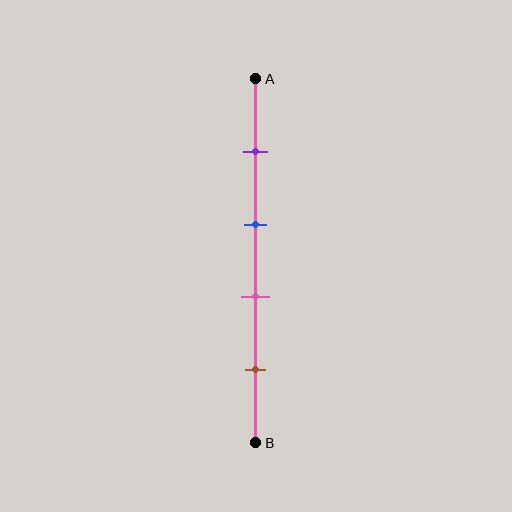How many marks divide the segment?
There are 4 marks dividing the segment.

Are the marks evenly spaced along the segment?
Yes, the marks are approximately evenly spaced.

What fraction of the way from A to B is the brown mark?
The brown mark is approximately 80% (0.8) of the way from A to B.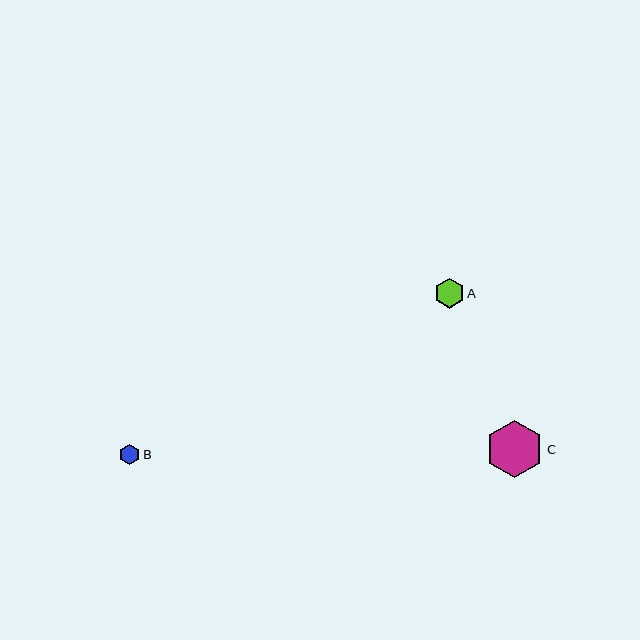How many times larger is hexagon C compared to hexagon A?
Hexagon C is approximately 1.9 times the size of hexagon A.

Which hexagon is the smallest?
Hexagon B is the smallest with a size of approximately 20 pixels.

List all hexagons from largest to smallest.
From largest to smallest: C, A, B.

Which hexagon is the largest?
Hexagon C is the largest with a size of approximately 58 pixels.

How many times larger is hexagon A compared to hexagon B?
Hexagon A is approximately 1.5 times the size of hexagon B.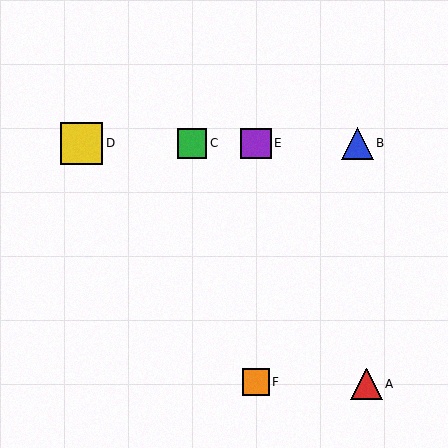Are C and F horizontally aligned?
No, C is at y≈143 and F is at y≈382.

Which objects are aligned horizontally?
Objects B, C, D, E are aligned horizontally.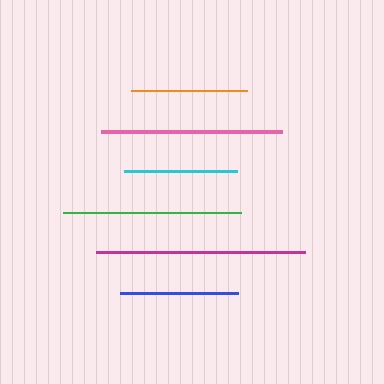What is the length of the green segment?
The green segment is approximately 178 pixels long.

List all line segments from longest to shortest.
From longest to shortest: magenta, pink, green, blue, orange, cyan.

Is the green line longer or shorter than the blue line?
The green line is longer than the blue line.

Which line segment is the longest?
The magenta line is the longest at approximately 209 pixels.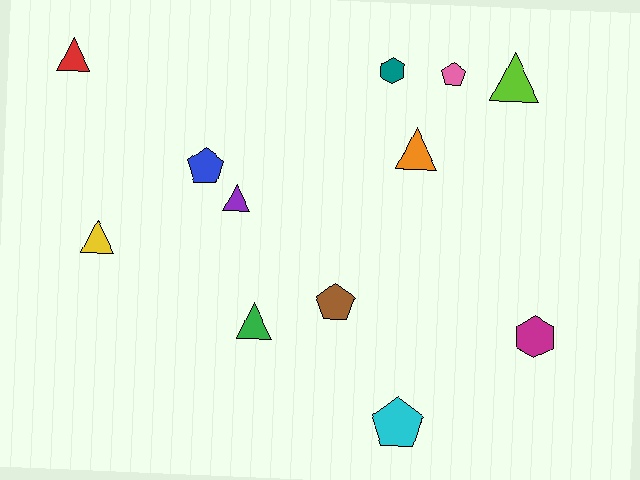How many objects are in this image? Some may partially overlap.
There are 12 objects.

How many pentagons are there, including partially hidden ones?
There are 4 pentagons.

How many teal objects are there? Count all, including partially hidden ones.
There is 1 teal object.